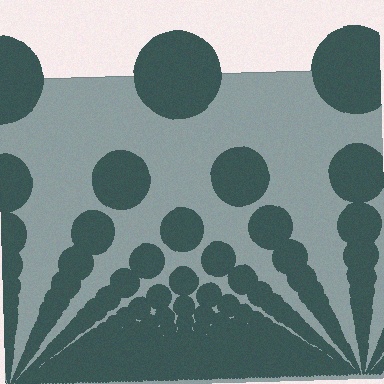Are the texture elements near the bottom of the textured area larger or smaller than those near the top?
Smaller. The gradient is inverted — elements near the bottom are smaller and denser.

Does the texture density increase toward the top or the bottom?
Density increases toward the bottom.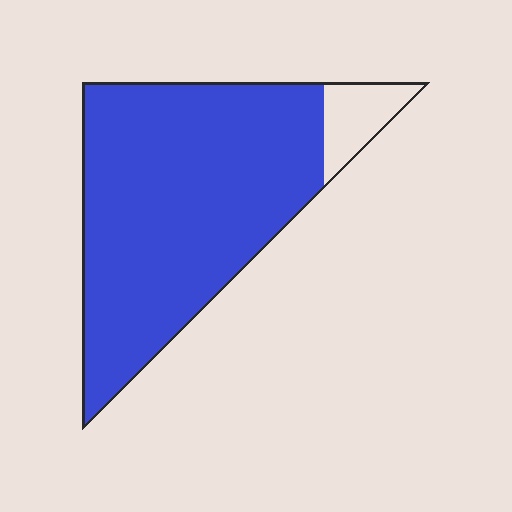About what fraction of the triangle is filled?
About nine tenths (9/10).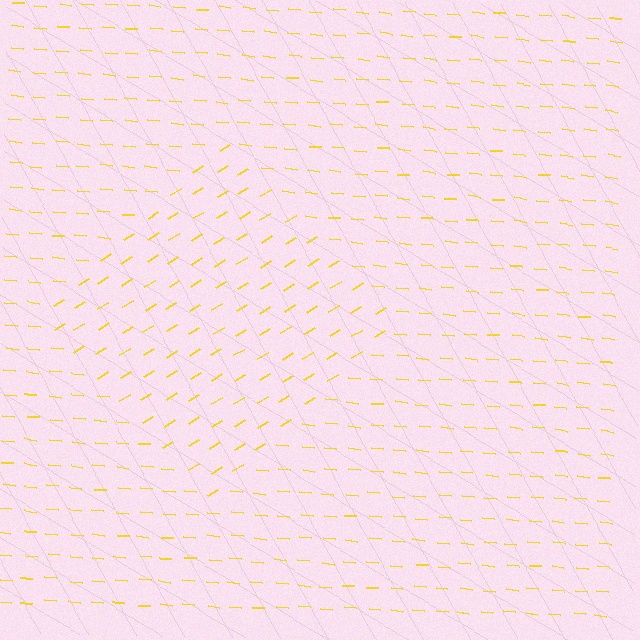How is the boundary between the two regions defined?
The boundary is defined purely by a change in line orientation (approximately 37 degrees difference). All lines are the same color and thickness.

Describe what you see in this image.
The image is filled with small yellow line segments. A diamond region in the image has lines oriented differently from the surrounding lines, creating a visible texture boundary.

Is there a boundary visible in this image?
Yes, there is a texture boundary formed by a change in line orientation.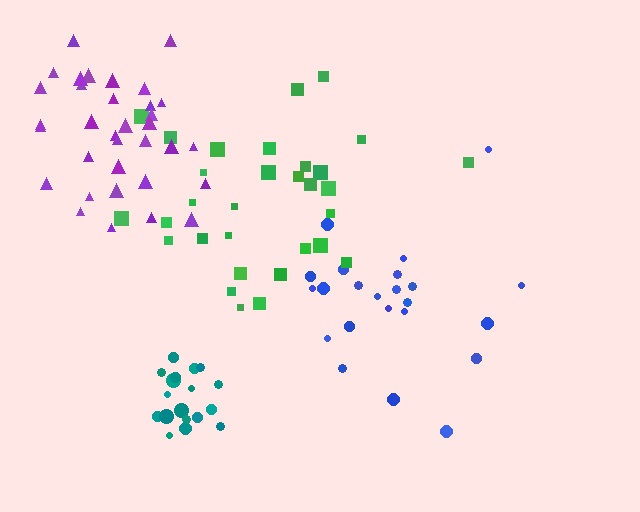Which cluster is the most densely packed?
Teal.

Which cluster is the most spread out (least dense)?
Blue.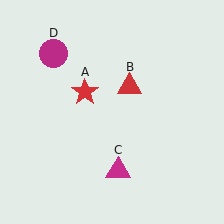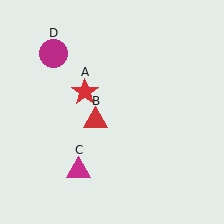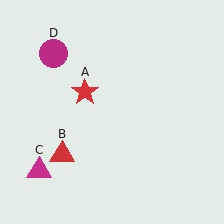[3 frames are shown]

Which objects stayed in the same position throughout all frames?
Red star (object A) and magenta circle (object D) remained stationary.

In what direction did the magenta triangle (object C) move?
The magenta triangle (object C) moved left.